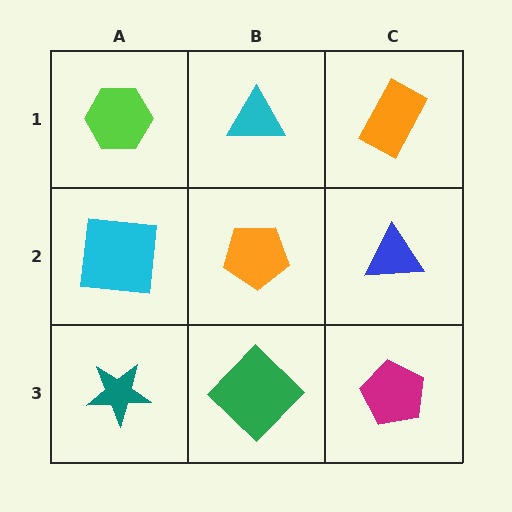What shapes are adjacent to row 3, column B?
An orange pentagon (row 2, column B), a teal star (row 3, column A), a magenta pentagon (row 3, column C).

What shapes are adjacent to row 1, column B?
An orange pentagon (row 2, column B), a lime hexagon (row 1, column A), an orange rectangle (row 1, column C).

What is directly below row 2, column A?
A teal star.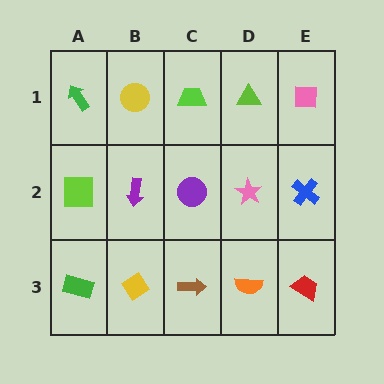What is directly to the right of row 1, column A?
A yellow circle.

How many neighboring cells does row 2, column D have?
4.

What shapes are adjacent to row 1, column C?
A purple circle (row 2, column C), a yellow circle (row 1, column B), a lime triangle (row 1, column D).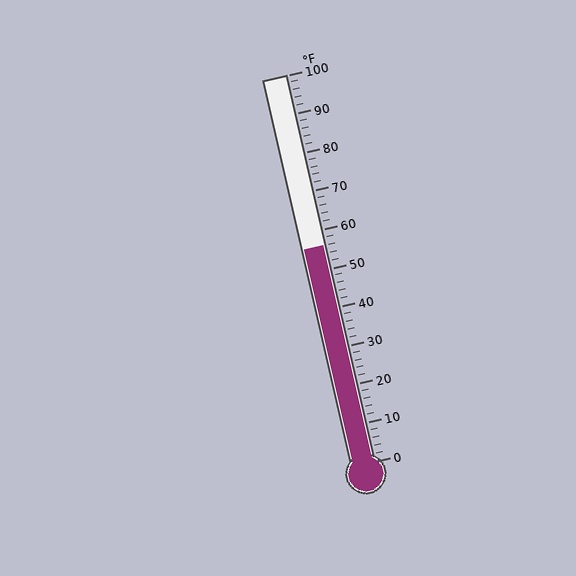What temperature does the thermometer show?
The thermometer shows approximately 56°F.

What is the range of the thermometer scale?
The thermometer scale ranges from 0°F to 100°F.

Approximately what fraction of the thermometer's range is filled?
The thermometer is filled to approximately 55% of its range.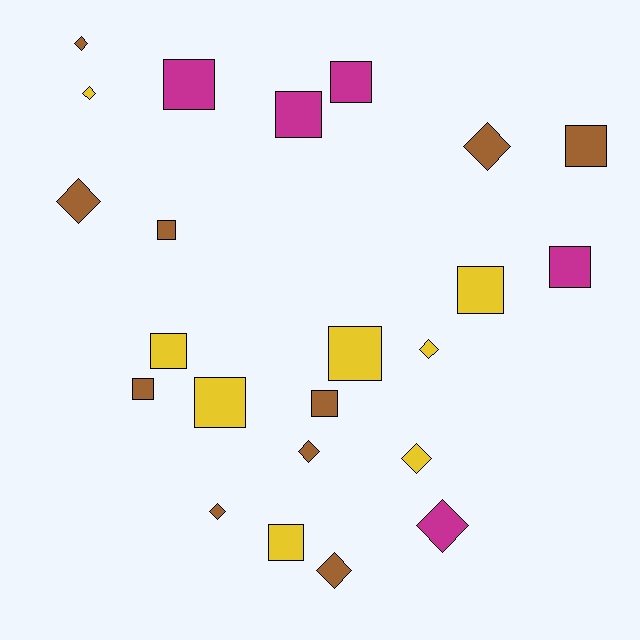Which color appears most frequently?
Brown, with 10 objects.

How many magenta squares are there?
There are 4 magenta squares.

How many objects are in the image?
There are 23 objects.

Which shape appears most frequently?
Square, with 13 objects.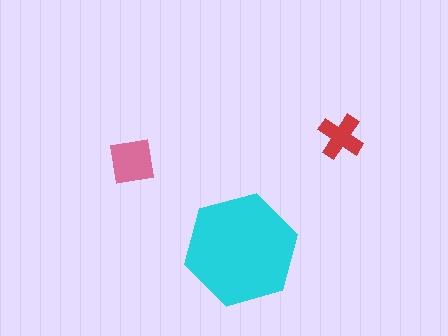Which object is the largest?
The cyan hexagon.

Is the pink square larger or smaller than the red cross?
Larger.